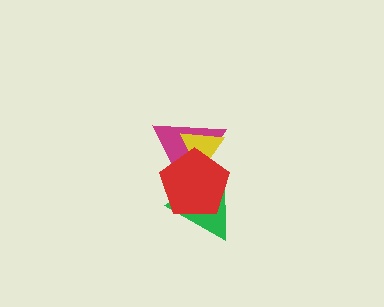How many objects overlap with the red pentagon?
3 objects overlap with the red pentagon.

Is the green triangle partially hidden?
Yes, it is partially covered by another shape.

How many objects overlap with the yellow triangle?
3 objects overlap with the yellow triangle.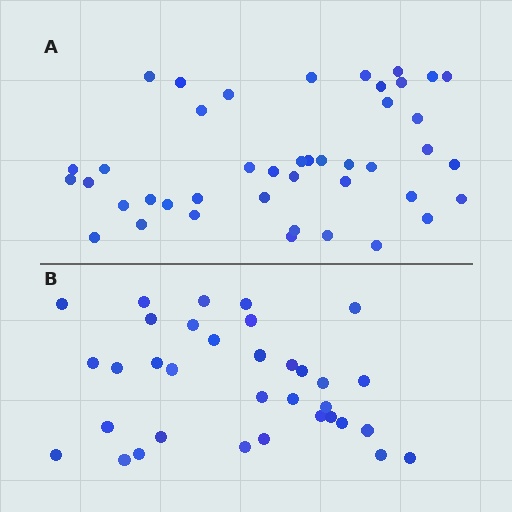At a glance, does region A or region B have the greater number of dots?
Region A (the top region) has more dots.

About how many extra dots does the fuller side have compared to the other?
Region A has roughly 8 or so more dots than region B.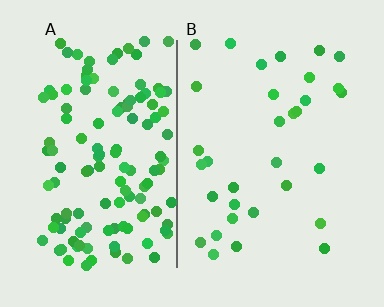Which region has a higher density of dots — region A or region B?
A (the left).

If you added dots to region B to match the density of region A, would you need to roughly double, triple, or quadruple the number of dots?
Approximately quadruple.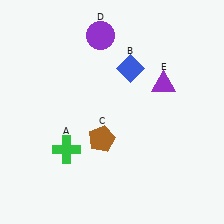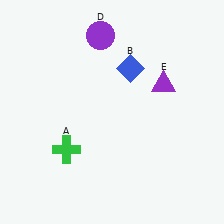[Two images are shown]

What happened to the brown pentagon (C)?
The brown pentagon (C) was removed in Image 2. It was in the bottom-left area of Image 1.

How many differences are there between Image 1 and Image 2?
There is 1 difference between the two images.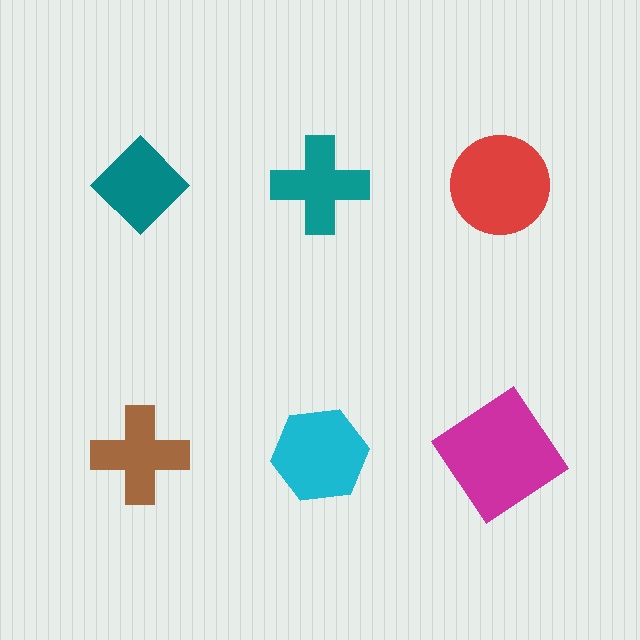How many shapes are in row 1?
3 shapes.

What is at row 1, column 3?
A red circle.